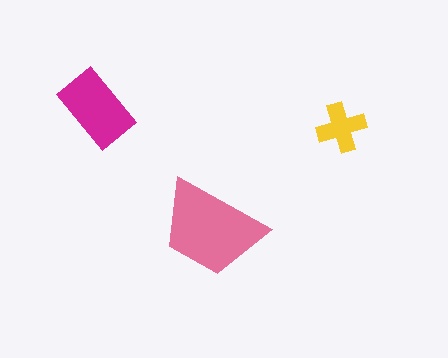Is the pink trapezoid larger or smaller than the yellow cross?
Larger.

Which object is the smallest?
The yellow cross.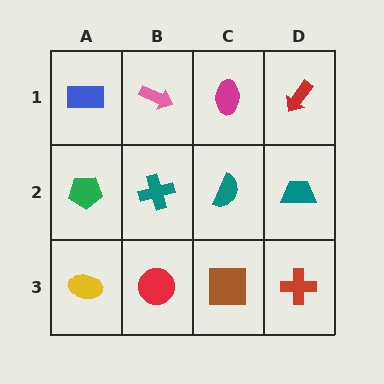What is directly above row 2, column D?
A red arrow.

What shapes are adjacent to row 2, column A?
A blue rectangle (row 1, column A), a yellow ellipse (row 3, column A), a teal cross (row 2, column B).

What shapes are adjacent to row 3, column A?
A green pentagon (row 2, column A), a red circle (row 3, column B).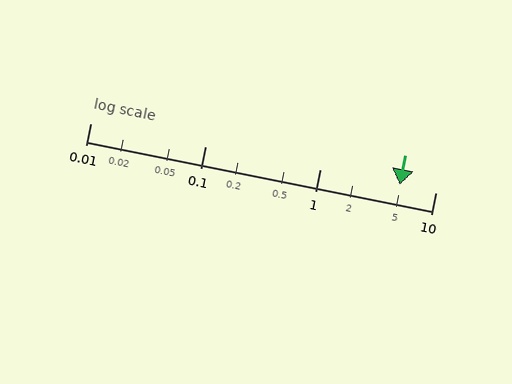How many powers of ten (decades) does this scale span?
The scale spans 3 decades, from 0.01 to 10.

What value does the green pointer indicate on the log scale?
The pointer indicates approximately 4.9.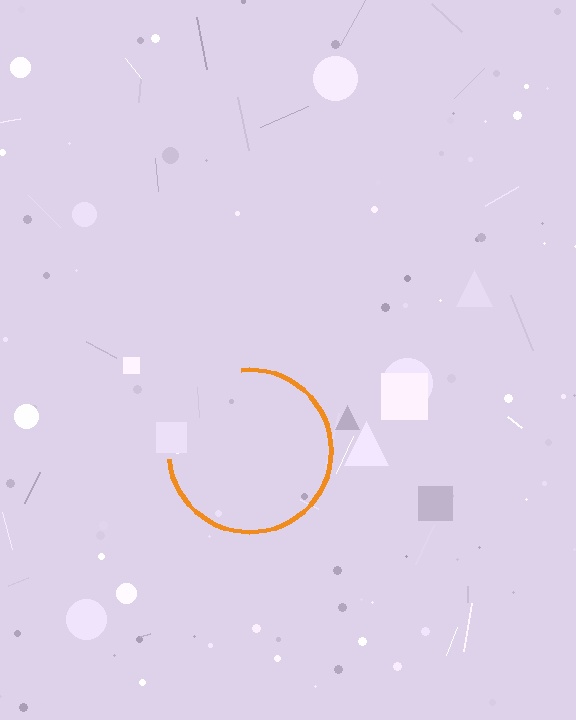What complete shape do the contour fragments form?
The contour fragments form a circle.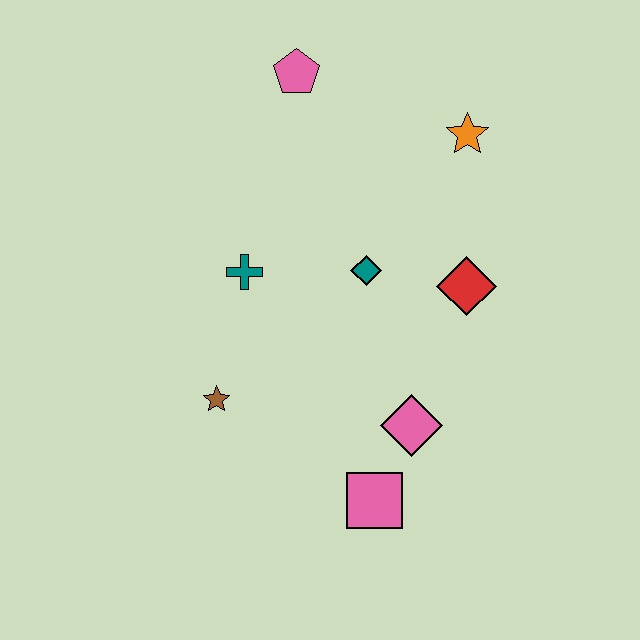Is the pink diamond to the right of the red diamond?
No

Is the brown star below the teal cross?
Yes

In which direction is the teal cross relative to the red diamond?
The teal cross is to the left of the red diamond.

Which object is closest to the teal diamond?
The red diamond is closest to the teal diamond.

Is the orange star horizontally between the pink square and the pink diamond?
No